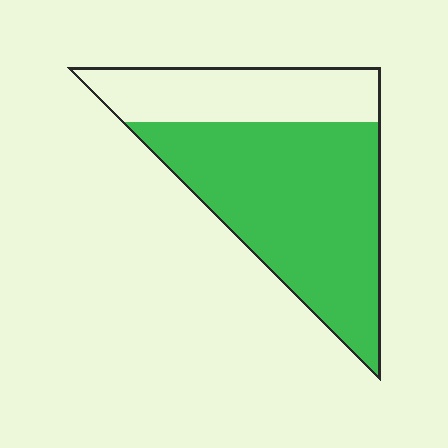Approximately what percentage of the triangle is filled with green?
Approximately 70%.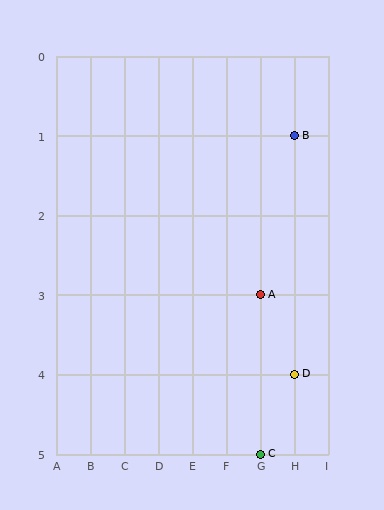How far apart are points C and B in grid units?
Points C and B are 1 column and 4 rows apart (about 4.1 grid units diagonally).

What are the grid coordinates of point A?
Point A is at grid coordinates (G, 3).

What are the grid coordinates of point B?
Point B is at grid coordinates (H, 1).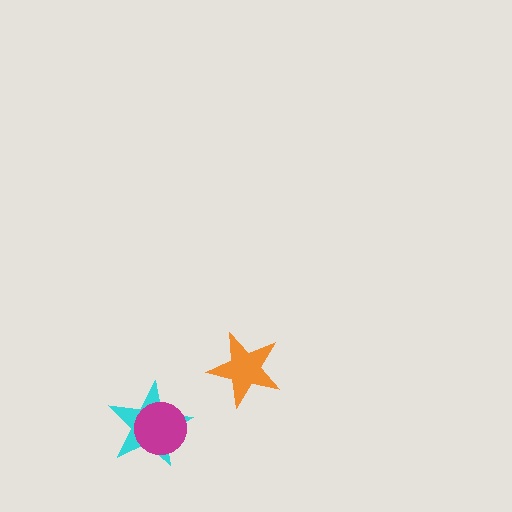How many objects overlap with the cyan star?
1 object overlaps with the cyan star.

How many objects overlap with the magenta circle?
1 object overlaps with the magenta circle.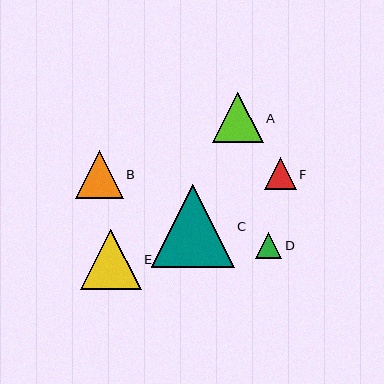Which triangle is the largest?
Triangle C is the largest with a size of approximately 83 pixels.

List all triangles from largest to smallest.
From largest to smallest: C, E, A, B, F, D.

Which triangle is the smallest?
Triangle D is the smallest with a size of approximately 26 pixels.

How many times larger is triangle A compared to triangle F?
Triangle A is approximately 1.6 times the size of triangle F.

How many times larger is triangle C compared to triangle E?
Triangle C is approximately 1.4 times the size of triangle E.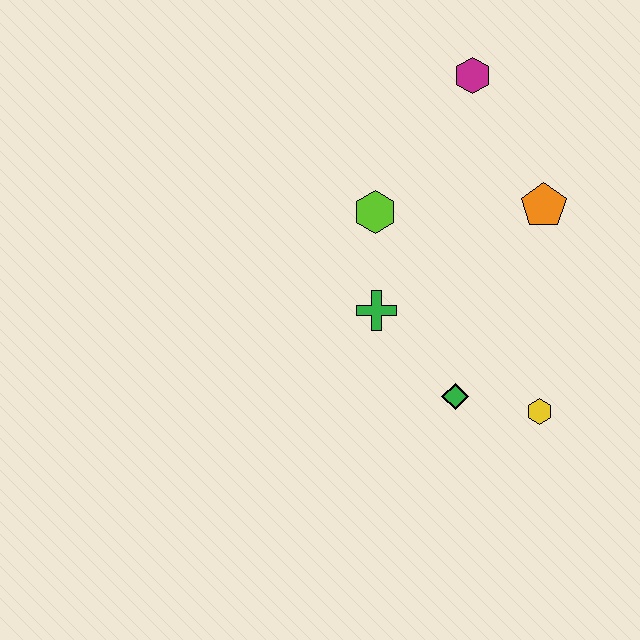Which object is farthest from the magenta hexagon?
The yellow hexagon is farthest from the magenta hexagon.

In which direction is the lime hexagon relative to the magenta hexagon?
The lime hexagon is below the magenta hexagon.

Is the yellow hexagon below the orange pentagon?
Yes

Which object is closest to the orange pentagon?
The magenta hexagon is closest to the orange pentagon.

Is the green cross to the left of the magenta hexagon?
Yes